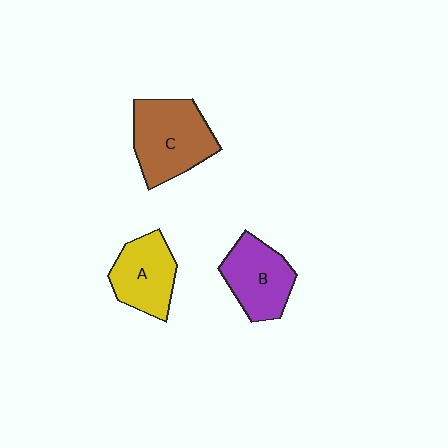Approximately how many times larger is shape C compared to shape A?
Approximately 1.3 times.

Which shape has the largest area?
Shape C (brown).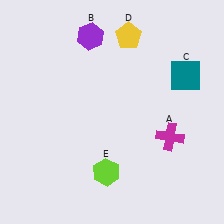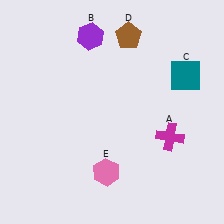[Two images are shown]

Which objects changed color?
D changed from yellow to brown. E changed from lime to pink.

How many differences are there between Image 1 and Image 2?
There are 2 differences between the two images.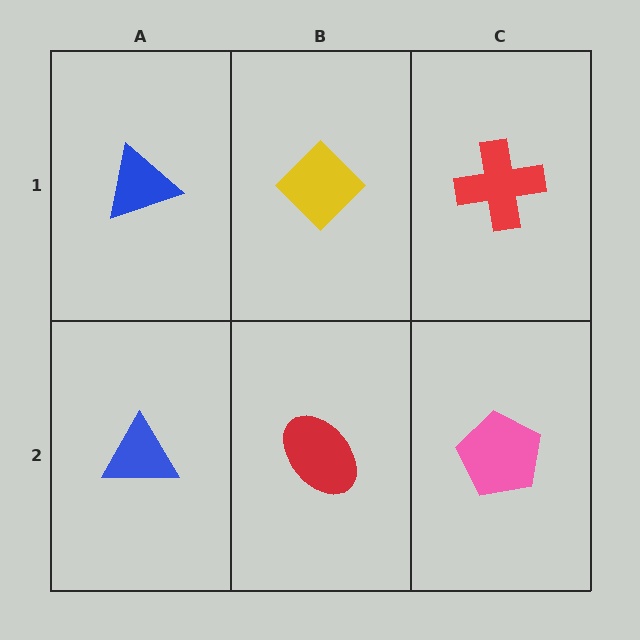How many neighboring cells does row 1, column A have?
2.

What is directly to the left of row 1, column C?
A yellow diamond.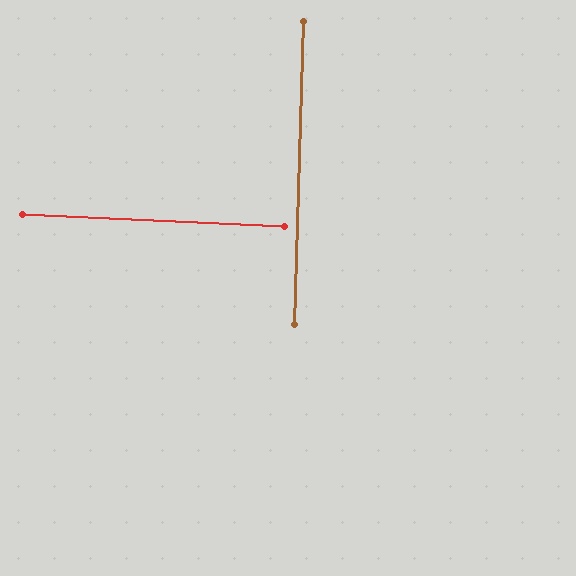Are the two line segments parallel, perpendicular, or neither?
Perpendicular — they meet at approximately 89°.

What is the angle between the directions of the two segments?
Approximately 89 degrees.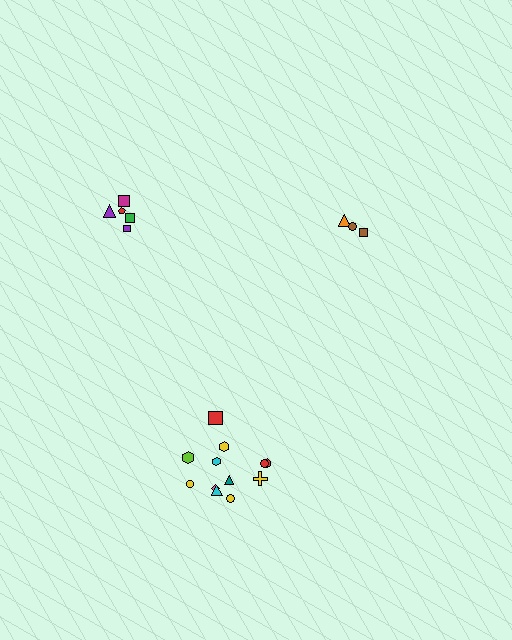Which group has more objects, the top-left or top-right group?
The top-left group.